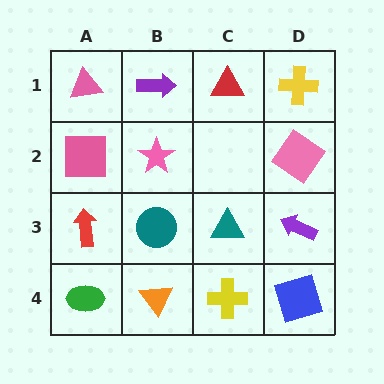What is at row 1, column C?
A red triangle.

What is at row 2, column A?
A pink square.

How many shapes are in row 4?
4 shapes.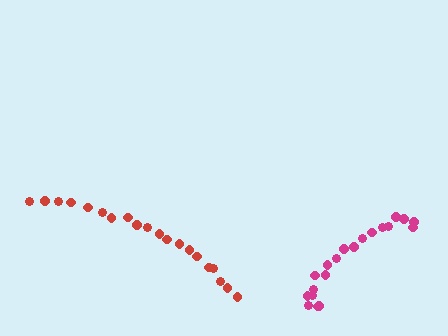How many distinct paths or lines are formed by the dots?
There are 2 distinct paths.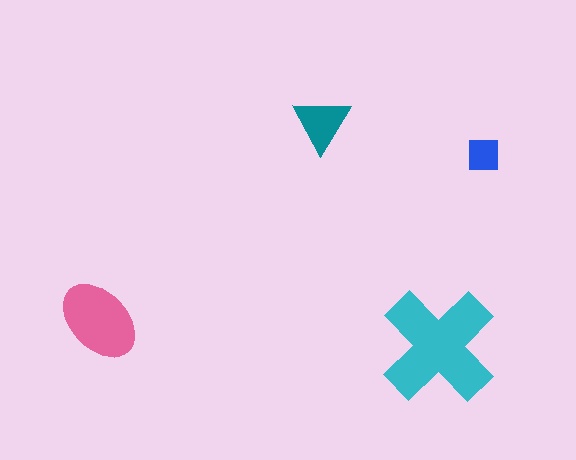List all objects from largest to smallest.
The cyan cross, the pink ellipse, the teal triangle, the blue square.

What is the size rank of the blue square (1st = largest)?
4th.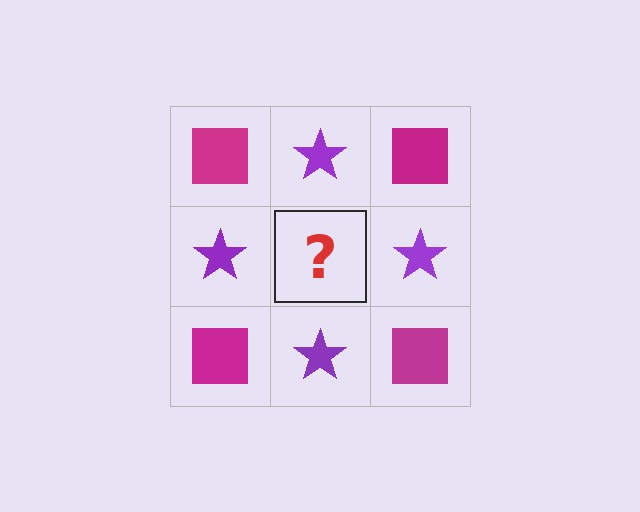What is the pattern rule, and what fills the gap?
The rule is that it alternates magenta square and purple star in a checkerboard pattern. The gap should be filled with a magenta square.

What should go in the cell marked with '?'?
The missing cell should contain a magenta square.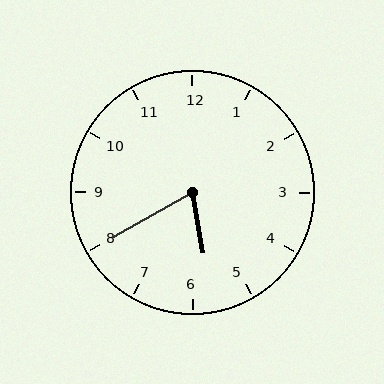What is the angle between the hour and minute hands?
Approximately 70 degrees.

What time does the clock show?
5:40.